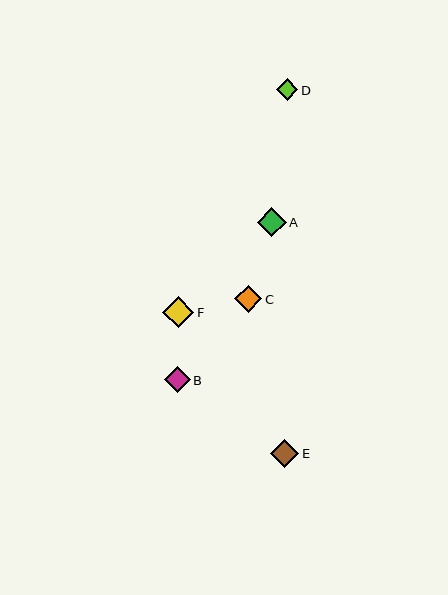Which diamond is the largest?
Diamond F is the largest with a size of approximately 32 pixels.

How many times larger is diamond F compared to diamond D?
Diamond F is approximately 1.5 times the size of diamond D.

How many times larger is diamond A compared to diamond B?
Diamond A is approximately 1.1 times the size of diamond B.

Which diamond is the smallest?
Diamond D is the smallest with a size of approximately 21 pixels.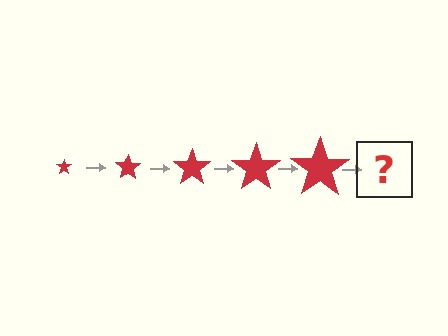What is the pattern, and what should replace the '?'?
The pattern is that the star gets progressively larger each step. The '?' should be a red star, larger than the previous one.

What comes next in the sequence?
The next element should be a red star, larger than the previous one.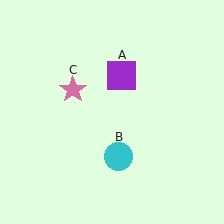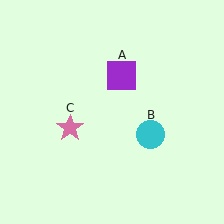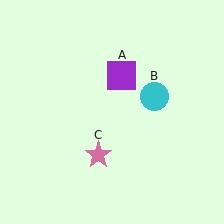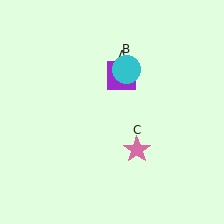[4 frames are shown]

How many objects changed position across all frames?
2 objects changed position: cyan circle (object B), pink star (object C).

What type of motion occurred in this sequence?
The cyan circle (object B), pink star (object C) rotated counterclockwise around the center of the scene.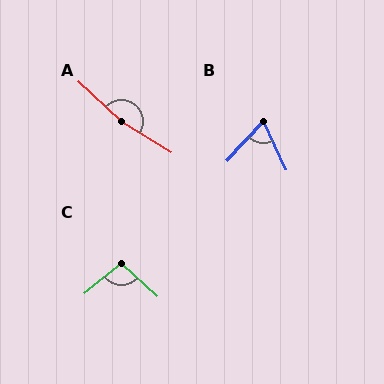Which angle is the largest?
A, at approximately 169 degrees.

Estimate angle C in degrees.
Approximately 99 degrees.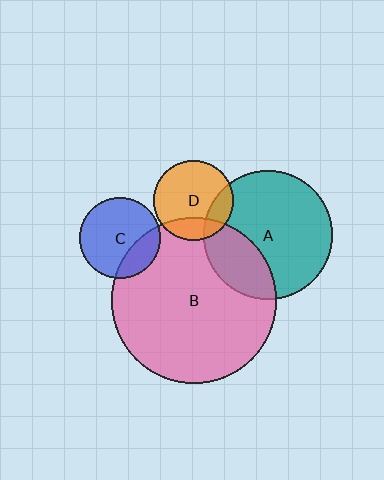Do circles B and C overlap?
Yes.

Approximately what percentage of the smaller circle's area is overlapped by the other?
Approximately 25%.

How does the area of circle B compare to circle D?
Approximately 4.3 times.